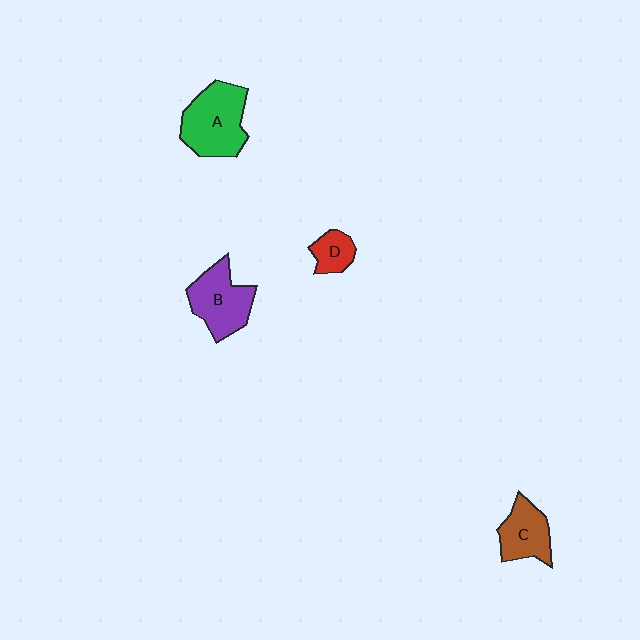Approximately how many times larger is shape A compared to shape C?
Approximately 1.6 times.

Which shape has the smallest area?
Shape D (red).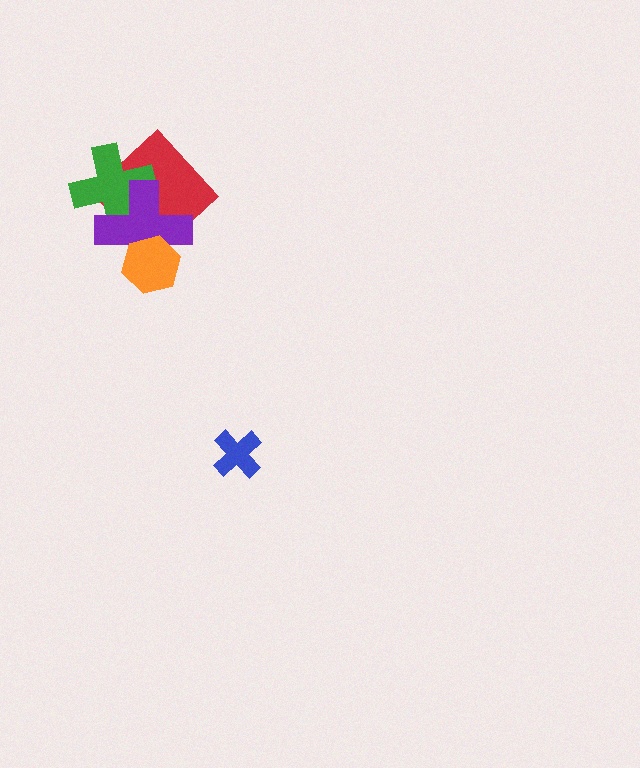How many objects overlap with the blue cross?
0 objects overlap with the blue cross.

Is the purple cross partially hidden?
Yes, it is partially covered by another shape.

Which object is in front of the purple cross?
The orange hexagon is in front of the purple cross.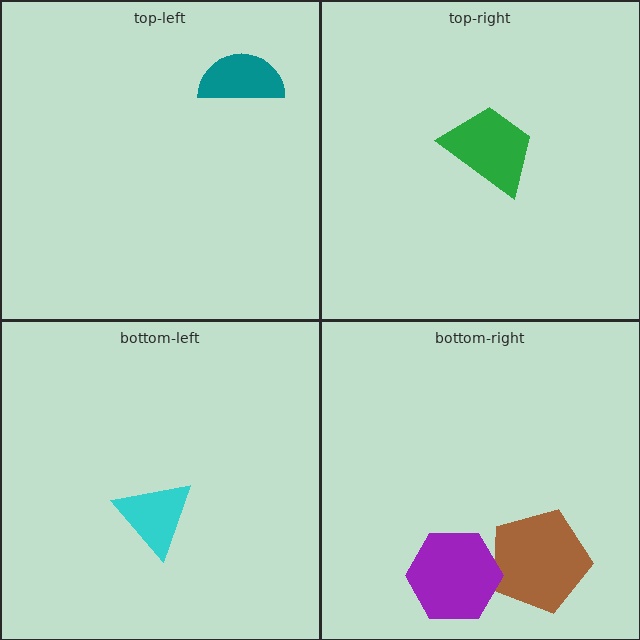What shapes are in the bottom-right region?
The brown pentagon, the purple hexagon.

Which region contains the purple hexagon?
The bottom-right region.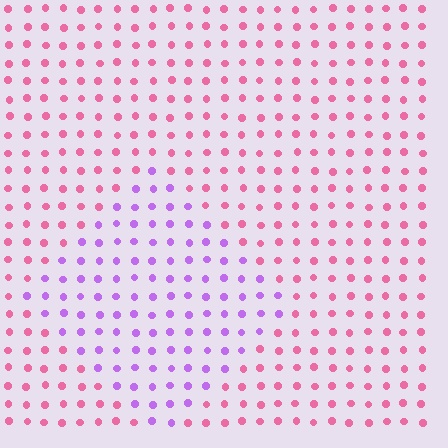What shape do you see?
I see a diamond.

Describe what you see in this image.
The image is filled with small pink elements in a uniform arrangement. A diamond-shaped region is visible where the elements are tinted to a slightly different hue, forming a subtle color boundary.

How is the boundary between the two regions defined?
The boundary is defined purely by a slight shift in hue (about 53 degrees). Spacing, size, and orientation are identical on both sides.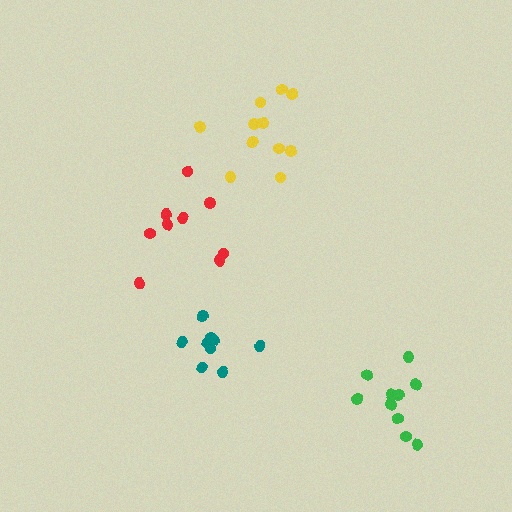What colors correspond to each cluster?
The clusters are colored: teal, yellow, green, red.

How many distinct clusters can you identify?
There are 4 distinct clusters.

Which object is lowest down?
The green cluster is bottommost.